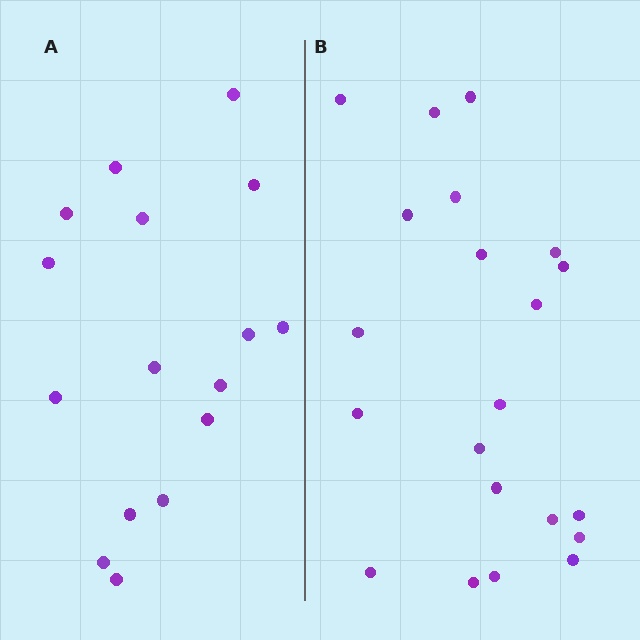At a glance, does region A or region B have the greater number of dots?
Region B (the right region) has more dots.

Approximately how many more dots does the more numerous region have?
Region B has about 5 more dots than region A.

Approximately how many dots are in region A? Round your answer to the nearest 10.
About 20 dots. (The exact count is 16, which rounds to 20.)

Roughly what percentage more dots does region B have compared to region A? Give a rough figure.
About 30% more.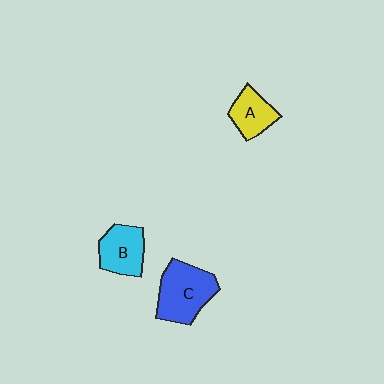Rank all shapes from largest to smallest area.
From largest to smallest: C (blue), B (cyan), A (yellow).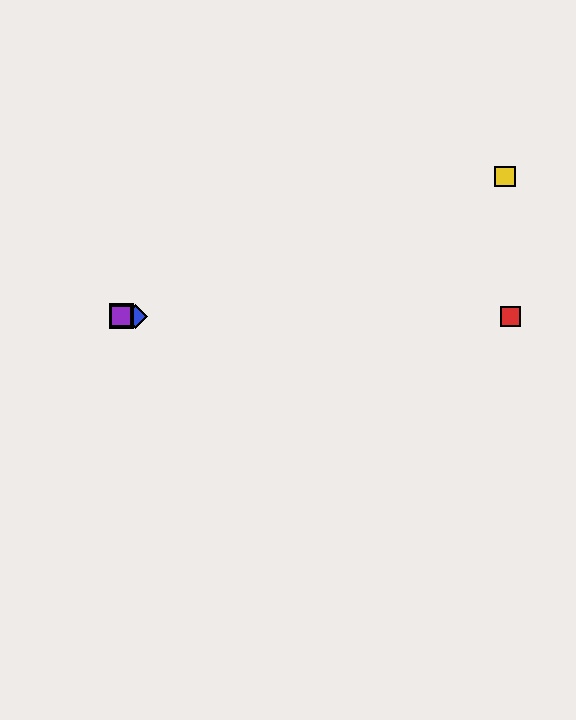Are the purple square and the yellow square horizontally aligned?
No, the purple square is at y≈316 and the yellow square is at y≈176.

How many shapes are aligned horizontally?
4 shapes (the red square, the blue diamond, the green square, the purple square) are aligned horizontally.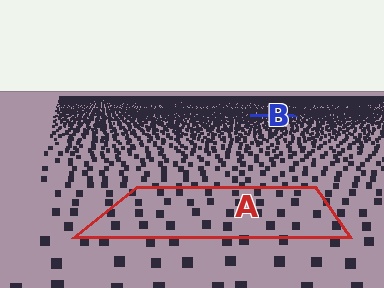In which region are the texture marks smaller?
The texture marks are smaller in region B, because it is farther away.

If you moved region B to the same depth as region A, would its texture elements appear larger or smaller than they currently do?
They would appear larger. At a closer depth, the same texture elements are projected at a bigger on-screen size.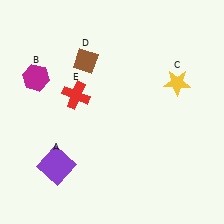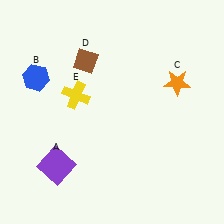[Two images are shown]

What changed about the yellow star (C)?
In Image 1, C is yellow. In Image 2, it changed to orange.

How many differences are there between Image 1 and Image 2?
There are 3 differences between the two images.